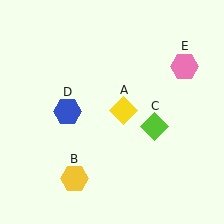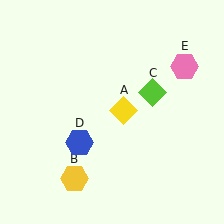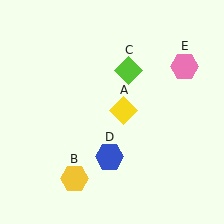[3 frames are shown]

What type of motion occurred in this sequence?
The lime diamond (object C), blue hexagon (object D) rotated counterclockwise around the center of the scene.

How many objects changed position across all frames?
2 objects changed position: lime diamond (object C), blue hexagon (object D).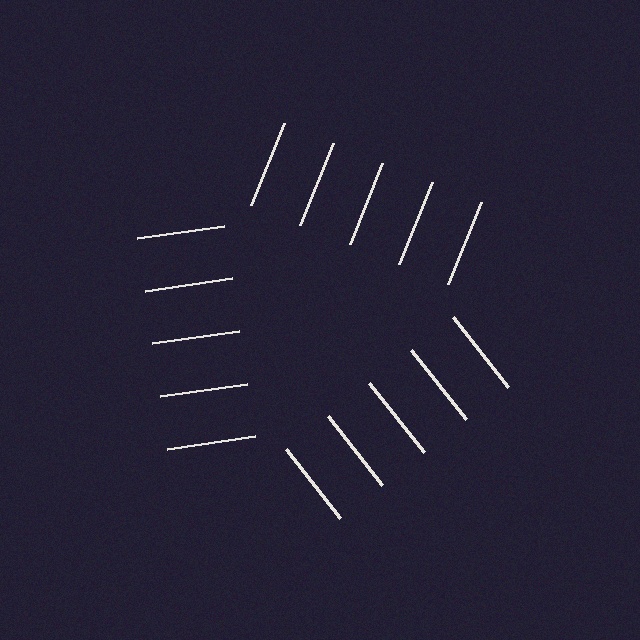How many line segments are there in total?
15 — 5 along each of the 3 edges.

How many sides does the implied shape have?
3 sides — the line-ends trace a triangle.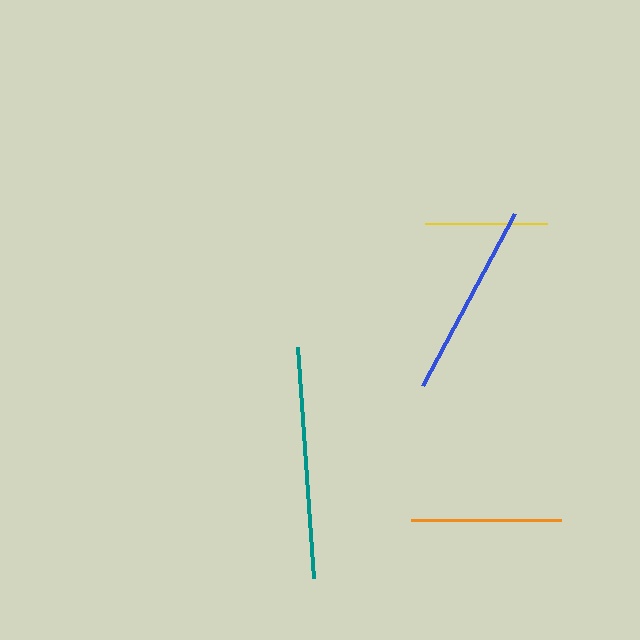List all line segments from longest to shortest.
From longest to shortest: teal, blue, orange, yellow.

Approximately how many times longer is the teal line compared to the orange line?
The teal line is approximately 1.5 times the length of the orange line.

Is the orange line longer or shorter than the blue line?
The blue line is longer than the orange line.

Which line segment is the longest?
The teal line is the longest at approximately 231 pixels.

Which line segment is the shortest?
The yellow line is the shortest at approximately 122 pixels.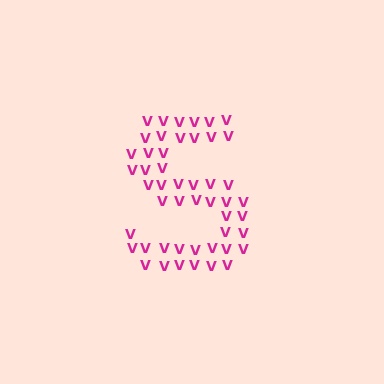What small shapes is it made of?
It is made of small letter V's.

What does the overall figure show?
The overall figure shows the letter S.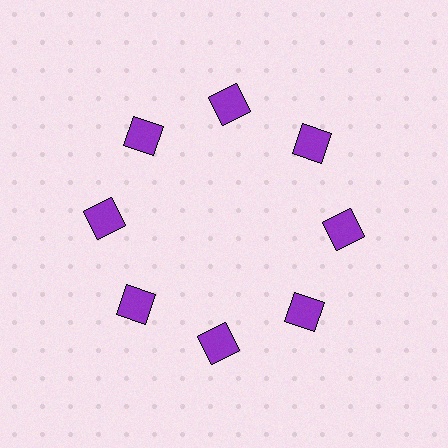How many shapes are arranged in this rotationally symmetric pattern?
There are 8 shapes, arranged in 8 groups of 1.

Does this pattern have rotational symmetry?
Yes, this pattern has 8-fold rotational symmetry. It looks the same after rotating 45 degrees around the center.